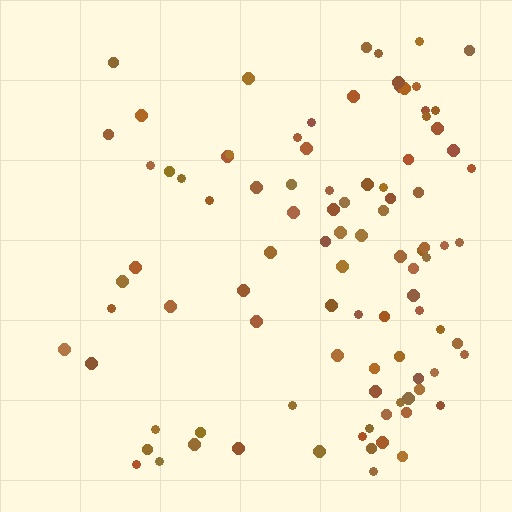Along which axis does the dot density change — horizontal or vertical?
Horizontal.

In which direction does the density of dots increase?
From left to right, with the right side densest.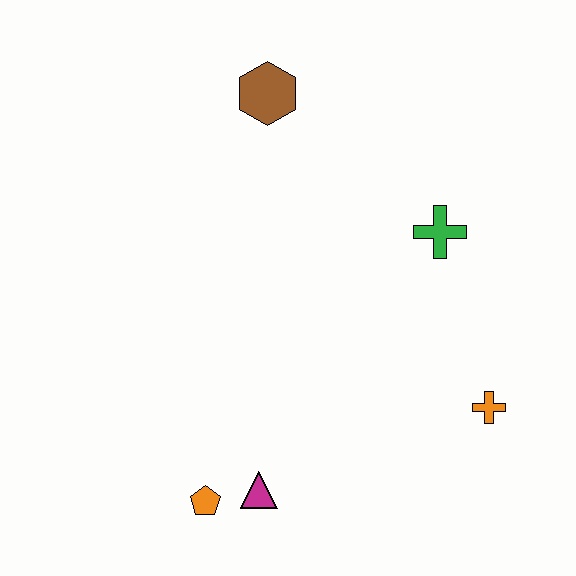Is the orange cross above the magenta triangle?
Yes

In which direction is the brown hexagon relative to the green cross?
The brown hexagon is to the left of the green cross.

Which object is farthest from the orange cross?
The brown hexagon is farthest from the orange cross.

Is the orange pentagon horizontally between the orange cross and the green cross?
No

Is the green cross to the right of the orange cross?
No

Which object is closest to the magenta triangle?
The orange pentagon is closest to the magenta triangle.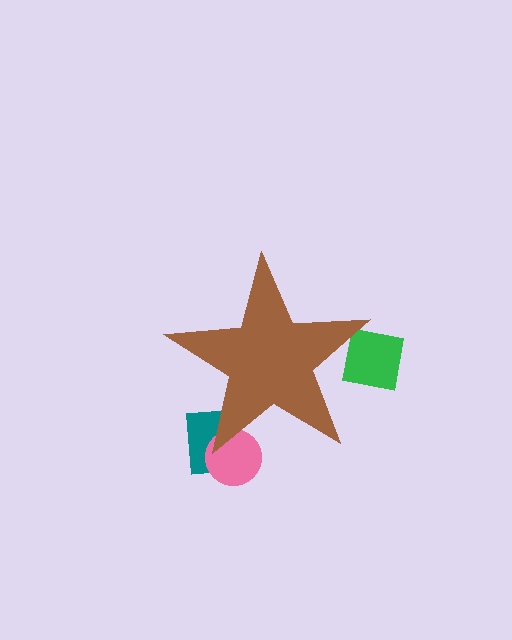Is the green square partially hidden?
Yes, the green square is partially hidden behind the brown star.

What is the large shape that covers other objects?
A brown star.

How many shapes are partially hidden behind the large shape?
3 shapes are partially hidden.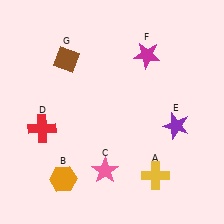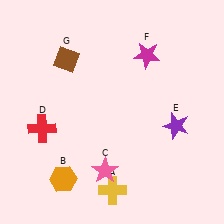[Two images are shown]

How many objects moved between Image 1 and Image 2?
1 object moved between the two images.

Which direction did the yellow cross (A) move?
The yellow cross (A) moved left.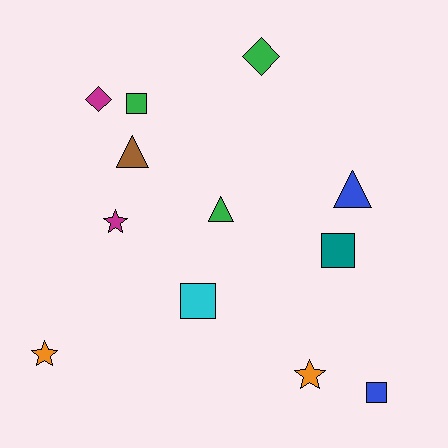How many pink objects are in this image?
There are no pink objects.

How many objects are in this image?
There are 12 objects.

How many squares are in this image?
There are 4 squares.